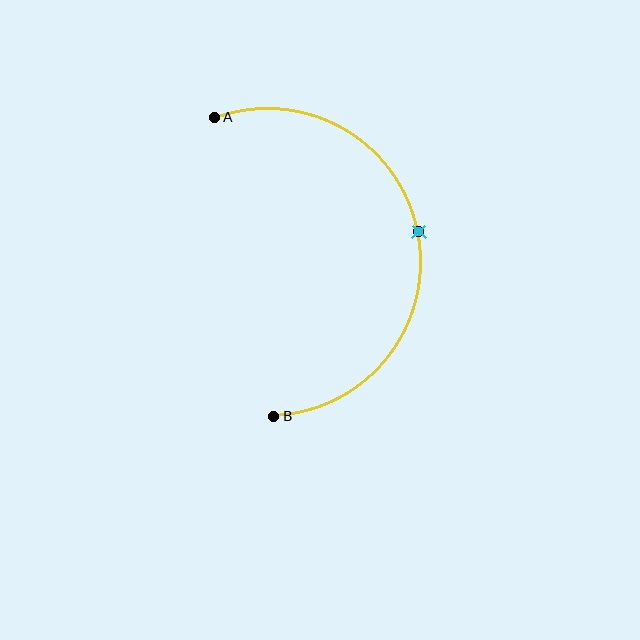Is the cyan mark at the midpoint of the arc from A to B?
Yes. The cyan mark lies on the arc at equal arc-length from both A and B — it is the arc midpoint.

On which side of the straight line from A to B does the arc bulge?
The arc bulges to the right of the straight line connecting A and B.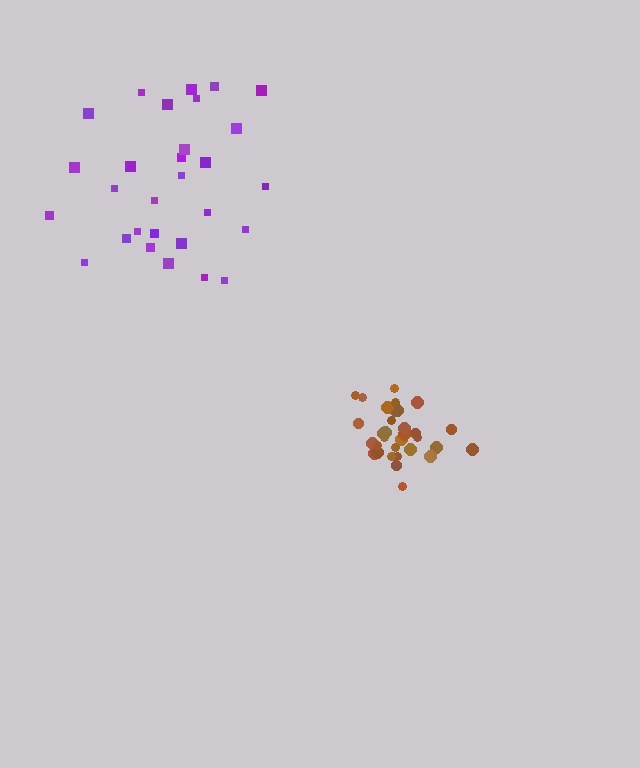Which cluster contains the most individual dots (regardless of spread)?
Brown (34).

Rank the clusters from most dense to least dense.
brown, purple.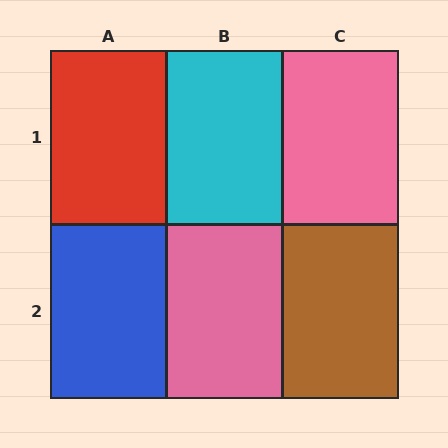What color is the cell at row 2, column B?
Pink.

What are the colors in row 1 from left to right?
Red, cyan, pink.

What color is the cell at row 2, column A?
Blue.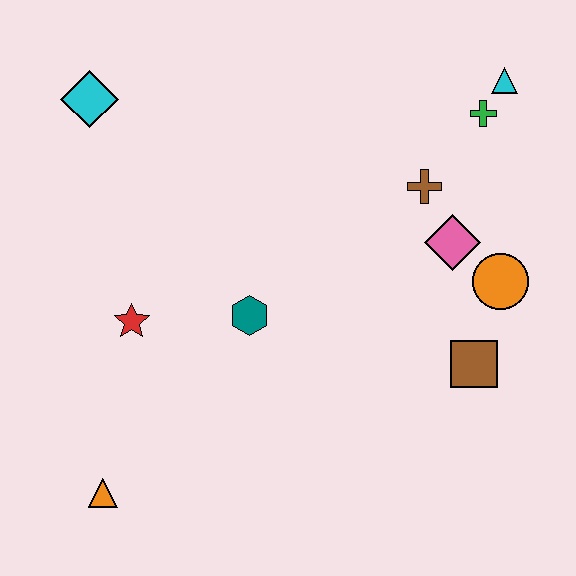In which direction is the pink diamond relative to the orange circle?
The pink diamond is to the left of the orange circle.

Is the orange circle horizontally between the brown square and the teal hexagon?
No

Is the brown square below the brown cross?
Yes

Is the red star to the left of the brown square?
Yes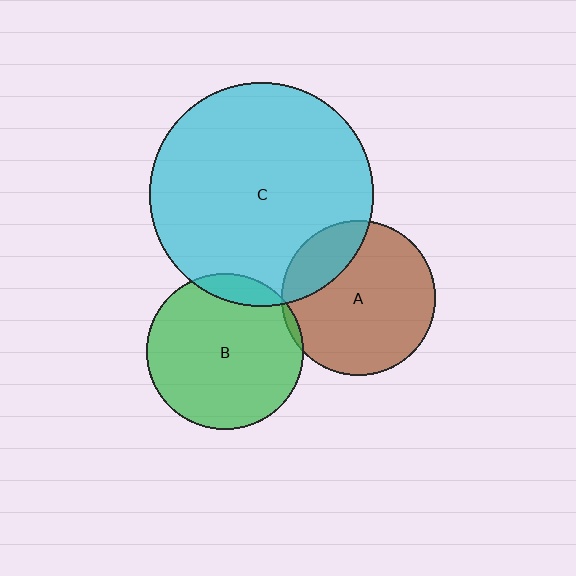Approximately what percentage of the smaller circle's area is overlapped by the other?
Approximately 10%.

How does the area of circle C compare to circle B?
Approximately 2.0 times.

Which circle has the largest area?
Circle C (cyan).